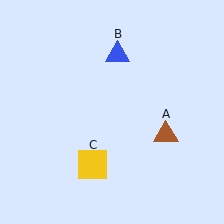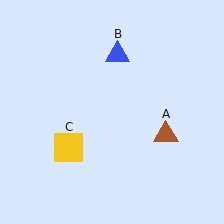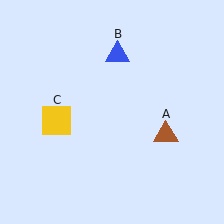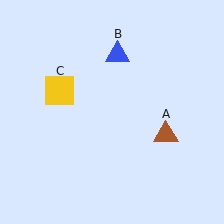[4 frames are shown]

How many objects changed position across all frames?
1 object changed position: yellow square (object C).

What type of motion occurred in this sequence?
The yellow square (object C) rotated clockwise around the center of the scene.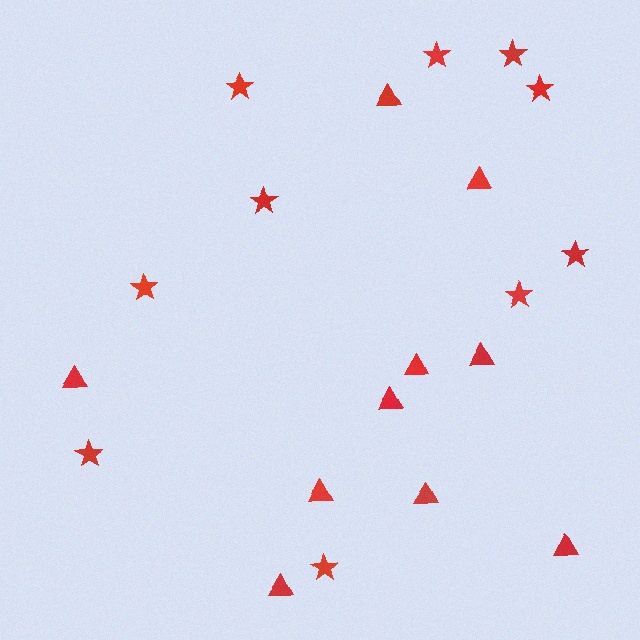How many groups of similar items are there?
There are 2 groups: one group of stars (10) and one group of triangles (10).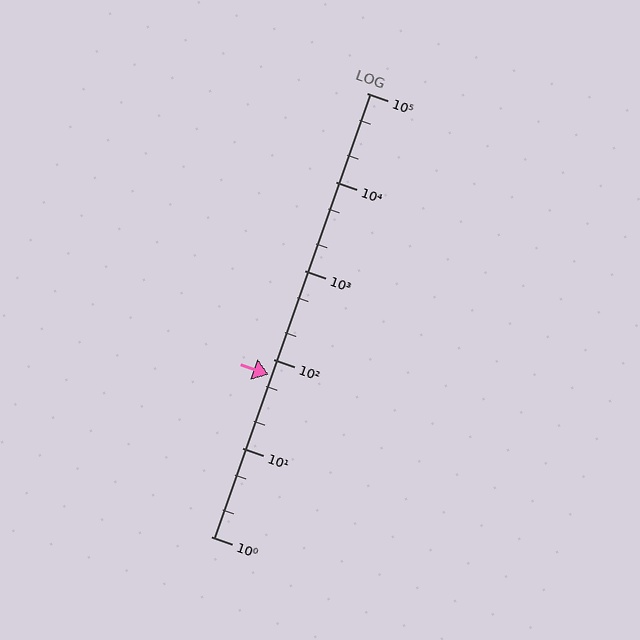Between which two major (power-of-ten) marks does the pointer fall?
The pointer is between 10 and 100.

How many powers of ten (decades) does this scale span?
The scale spans 5 decades, from 1 to 100000.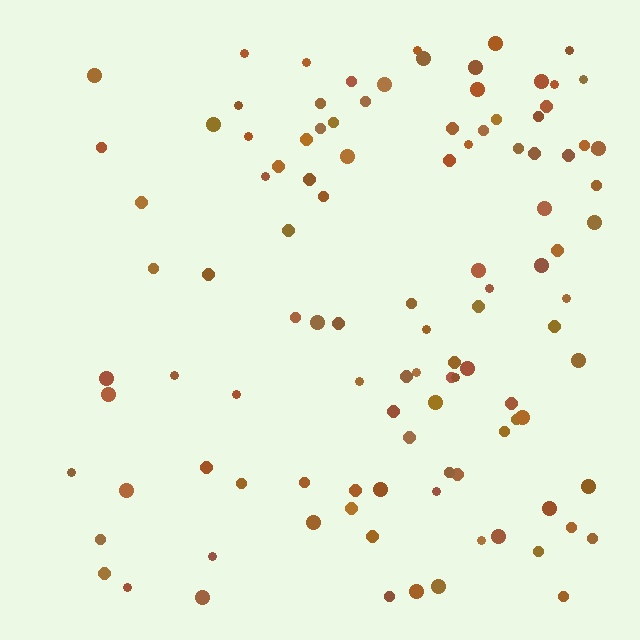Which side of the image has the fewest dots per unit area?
The left.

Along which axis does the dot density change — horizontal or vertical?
Horizontal.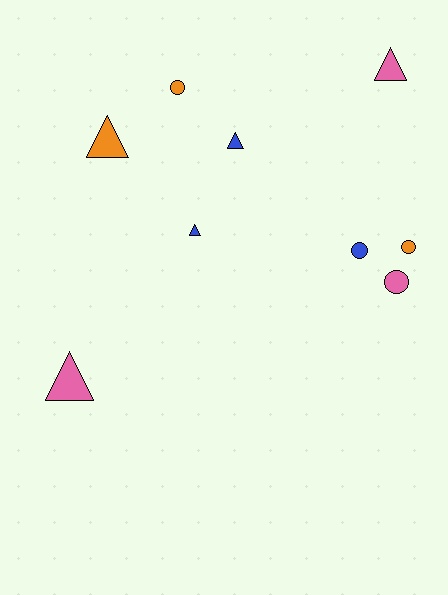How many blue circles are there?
There is 1 blue circle.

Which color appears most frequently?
Blue, with 3 objects.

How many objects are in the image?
There are 9 objects.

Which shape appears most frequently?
Triangle, with 5 objects.